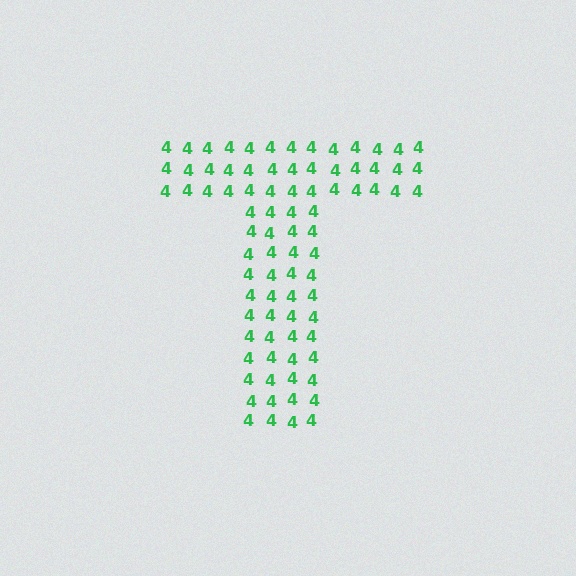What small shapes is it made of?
It is made of small digit 4's.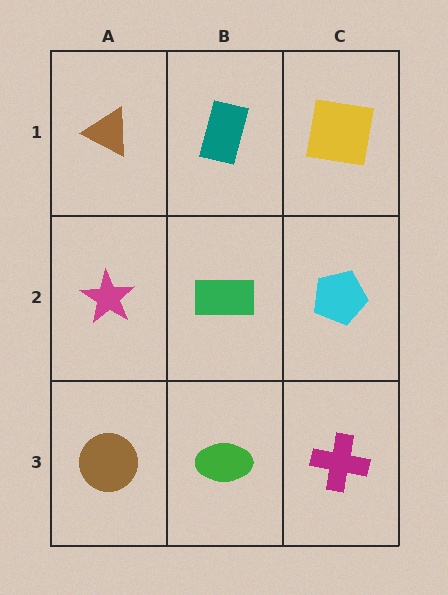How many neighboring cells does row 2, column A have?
3.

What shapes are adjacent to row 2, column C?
A yellow square (row 1, column C), a magenta cross (row 3, column C), a green rectangle (row 2, column B).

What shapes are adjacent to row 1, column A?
A magenta star (row 2, column A), a teal rectangle (row 1, column B).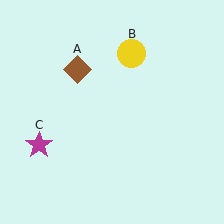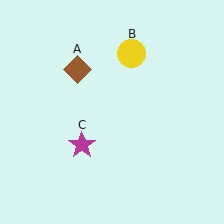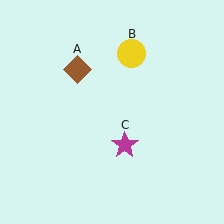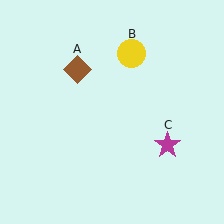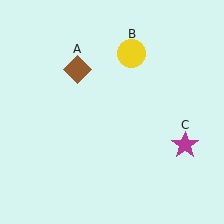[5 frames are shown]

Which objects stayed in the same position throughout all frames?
Brown diamond (object A) and yellow circle (object B) remained stationary.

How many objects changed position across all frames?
1 object changed position: magenta star (object C).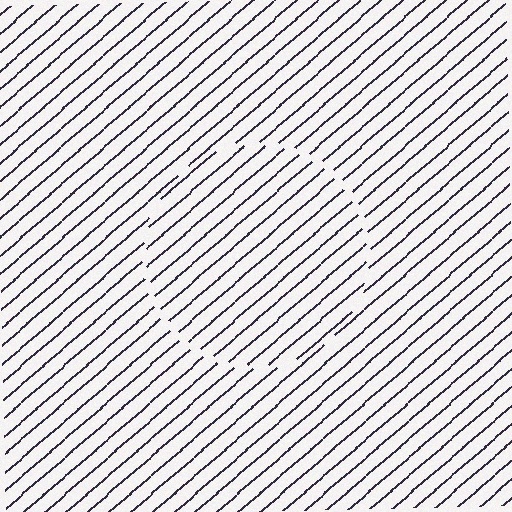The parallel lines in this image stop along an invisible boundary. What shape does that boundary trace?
An illusory circle. The interior of the shape contains the same grating, shifted by half a period — the contour is defined by the phase discontinuity where line-ends from the inner and outer gratings abut.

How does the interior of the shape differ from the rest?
The interior of the shape contains the same grating, shifted by half a period — the contour is defined by the phase discontinuity where line-ends from the inner and outer gratings abut.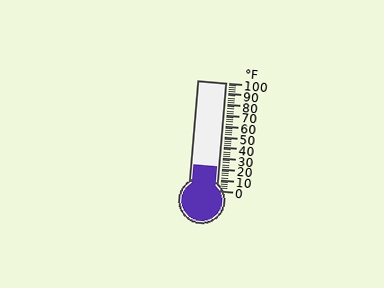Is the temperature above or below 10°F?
The temperature is above 10°F.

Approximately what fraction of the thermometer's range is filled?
The thermometer is filled to approximately 20% of its range.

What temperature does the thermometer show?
The thermometer shows approximately 22°F.